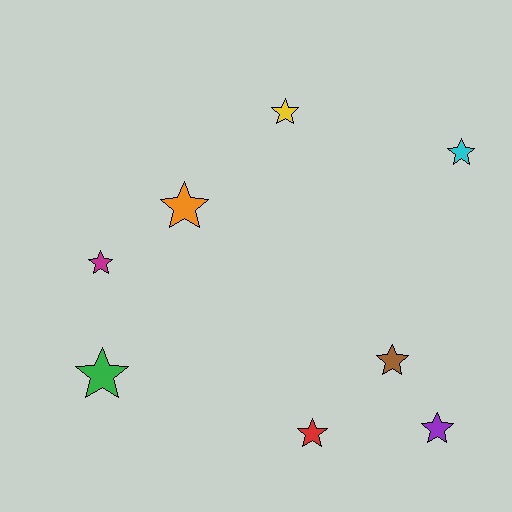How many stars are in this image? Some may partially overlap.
There are 8 stars.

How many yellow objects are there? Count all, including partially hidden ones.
There is 1 yellow object.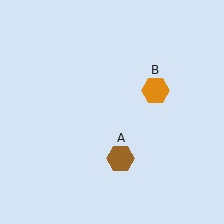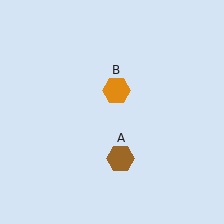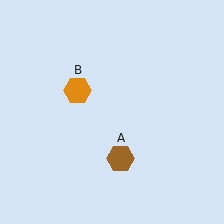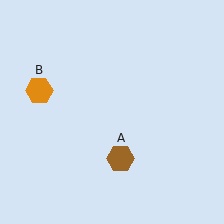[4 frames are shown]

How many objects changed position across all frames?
1 object changed position: orange hexagon (object B).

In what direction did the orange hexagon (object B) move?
The orange hexagon (object B) moved left.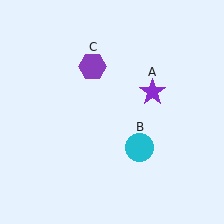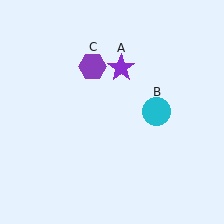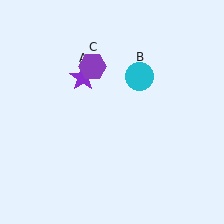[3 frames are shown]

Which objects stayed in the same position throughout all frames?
Purple hexagon (object C) remained stationary.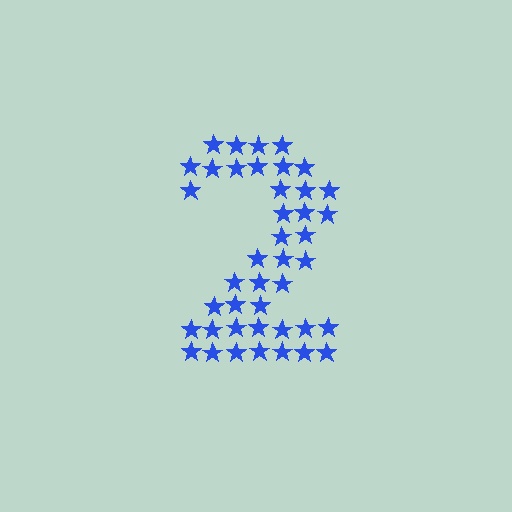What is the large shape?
The large shape is the digit 2.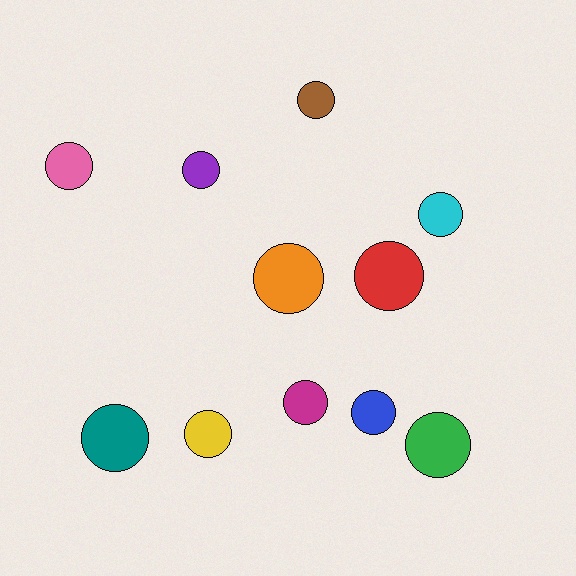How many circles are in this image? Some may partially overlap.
There are 11 circles.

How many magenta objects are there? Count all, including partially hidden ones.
There is 1 magenta object.